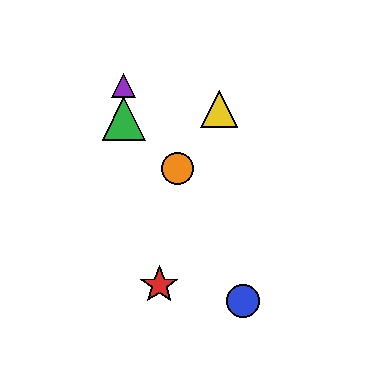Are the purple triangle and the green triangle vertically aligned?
Yes, both are at x≈124.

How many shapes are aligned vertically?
2 shapes (the green triangle, the purple triangle) are aligned vertically.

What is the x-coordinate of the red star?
The red star is at x≈159.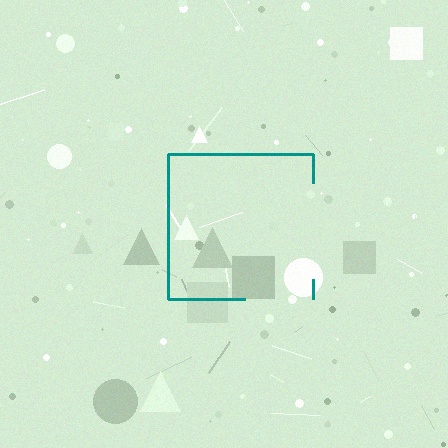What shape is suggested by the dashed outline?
The dashed outline suggests a square.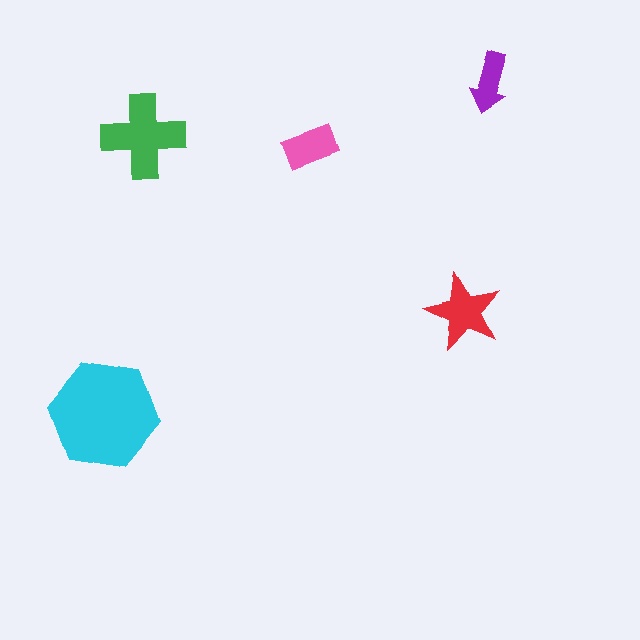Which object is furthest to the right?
The purple arrow is rightmost.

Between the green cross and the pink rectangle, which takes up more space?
The green cross.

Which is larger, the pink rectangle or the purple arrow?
The pink rectangle.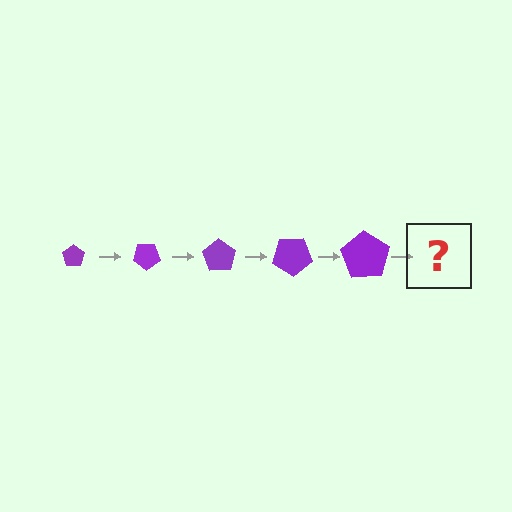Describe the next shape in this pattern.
It should be a pentagon, larger than the previous one and rotated 175 degrees from the start.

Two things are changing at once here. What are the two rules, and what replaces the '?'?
The two rules are that the pentagon grows larger each step and it rotates 35 degrees each step. The '?' should be a pentagon, larger than the previous one and rotated 175 degrees from the start.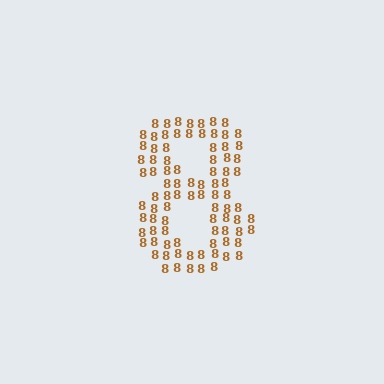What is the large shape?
The large shape is the digit 8.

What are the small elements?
The small elements are digit 8's.